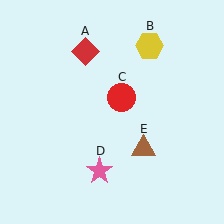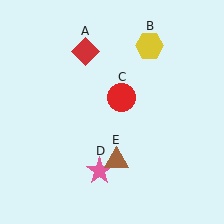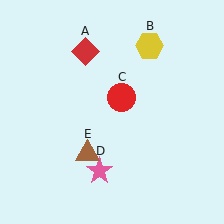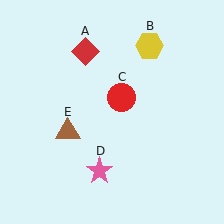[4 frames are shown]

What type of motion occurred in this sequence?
The brown triangle (object E) rotated clockwise around the center of the scene.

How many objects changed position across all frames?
1 object changed position: brown triangle (object E).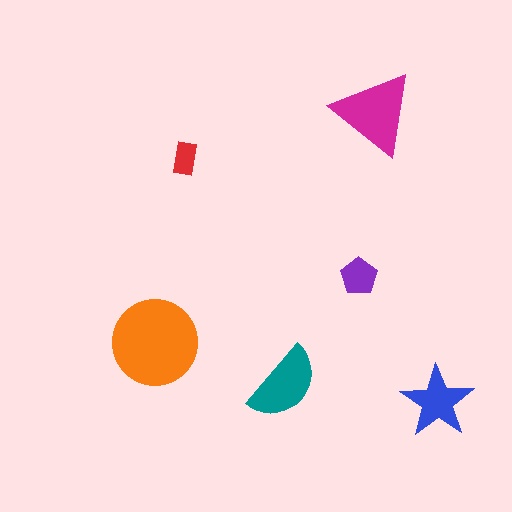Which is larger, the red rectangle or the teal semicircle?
The teal semicircle.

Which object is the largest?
The orange circle.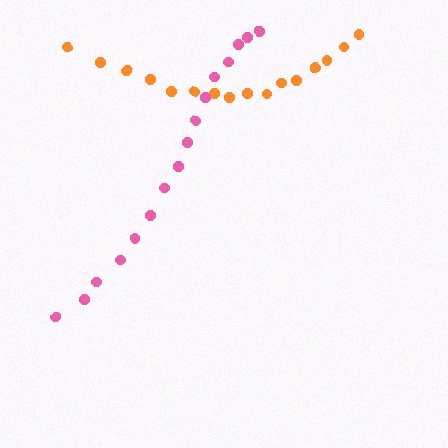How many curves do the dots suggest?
There are 2 distinct paths.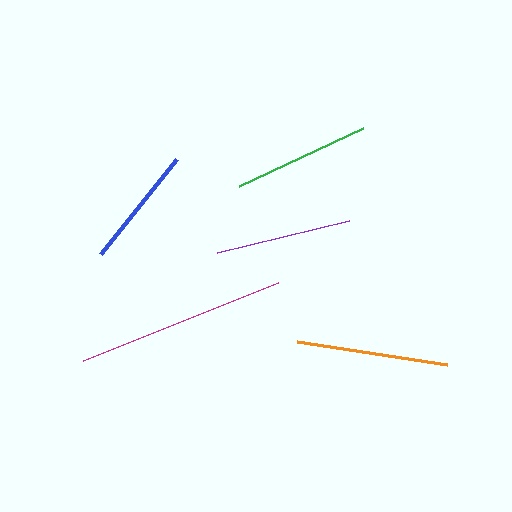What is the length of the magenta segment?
The magenta segment is approximately 210 pixels long.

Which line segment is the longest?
The magenta line is the longest at approximately 210 pixels.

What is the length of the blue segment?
The blue segment is approximately 122 pixels long.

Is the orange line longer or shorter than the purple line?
The orange line is longer than the purple line.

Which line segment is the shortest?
The blue line is the shortest at approximately 122 pixels.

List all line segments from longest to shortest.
From longest to shortest: magenta, orange, green, purple, blue.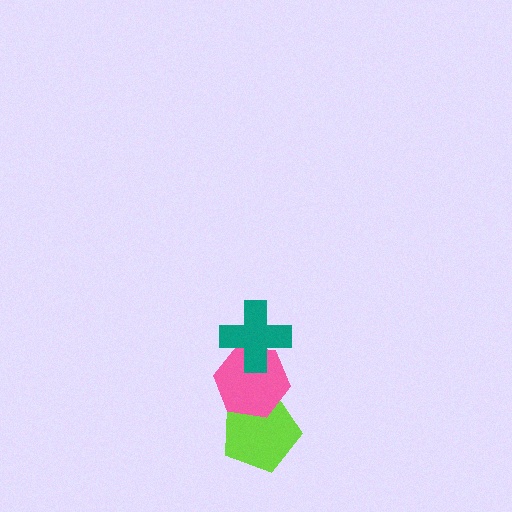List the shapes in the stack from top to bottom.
From top to bottom: the teal cross, the pink hexagon, the lime pentagon.